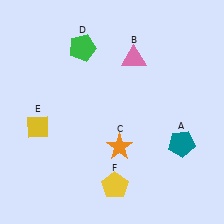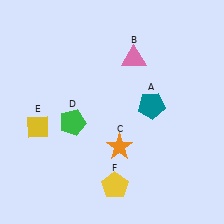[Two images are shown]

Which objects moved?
The objects that moved are: the teal pentagon (A), the green pentagon (D).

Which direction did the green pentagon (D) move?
The green pentagon (D) moved down.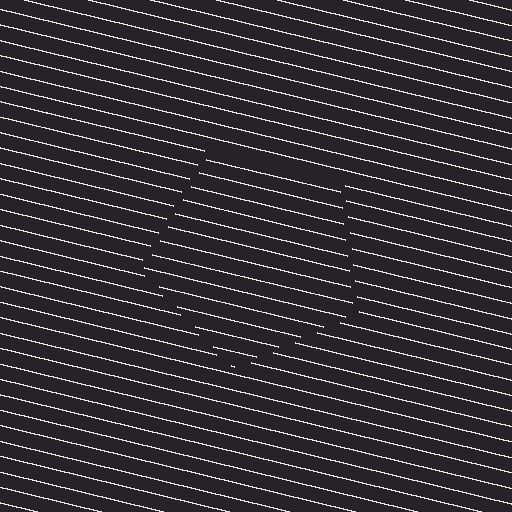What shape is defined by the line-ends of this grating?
An illusory pentagon. The interior of the shape contains the same grating, shifted by half a period — the contour is defined by the phase discontinuity where line-ends from the inner and outer gratings abut.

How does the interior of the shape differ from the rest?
The interior of the shape contains the same grating, shifted by half a period — the contour is defined by the phase discontinuity where line-ends from the inner and outer gratings abut.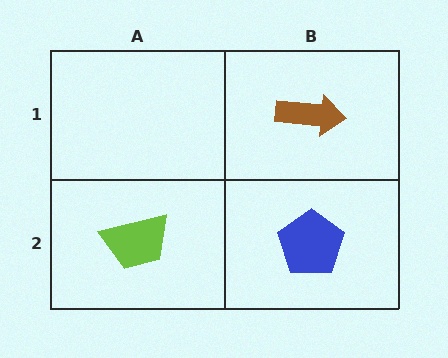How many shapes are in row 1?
1 shape.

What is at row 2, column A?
A lime trapezoid.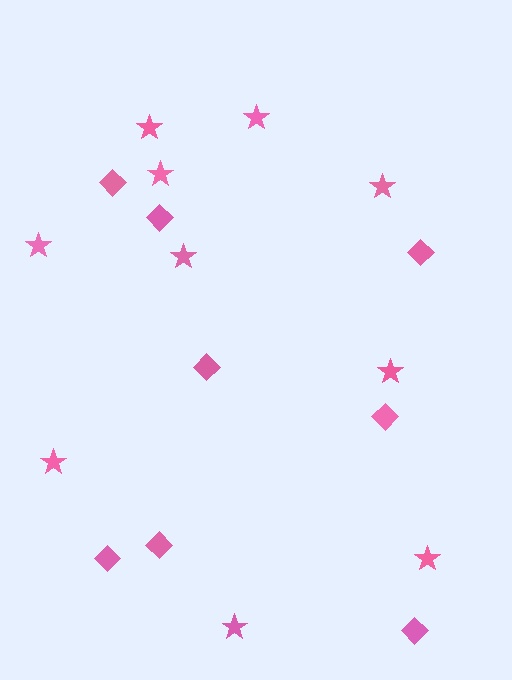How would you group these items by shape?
There are 2 groups: one group of diamonds (8) and one group of stars (10).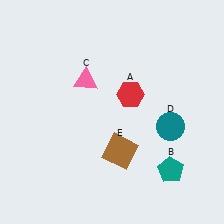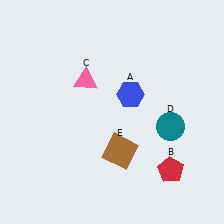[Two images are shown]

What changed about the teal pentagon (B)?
In Image 1, B is teal. In Image 2, it changed to red.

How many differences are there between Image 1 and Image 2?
There are 2 differences between the two images.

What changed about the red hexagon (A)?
In Image 1, A is red. In Image 2, it changed to blue.